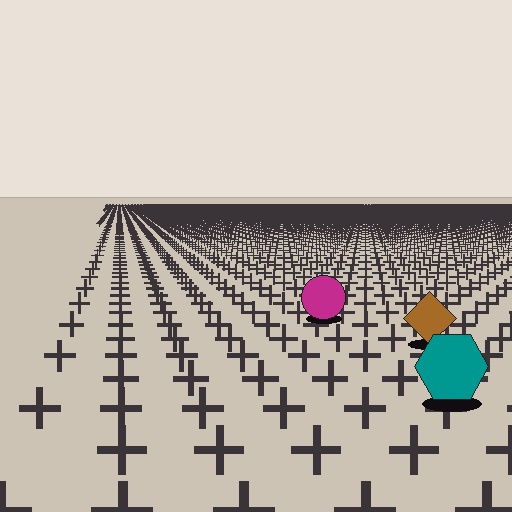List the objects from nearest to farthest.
From nearest to farthest: the teal hexagon, the brown diamond, the magenta circle.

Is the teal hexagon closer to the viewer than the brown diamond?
Yes. The teal hexagon is closer — you can tell from the texture gradient: the ground texture is coarser near it.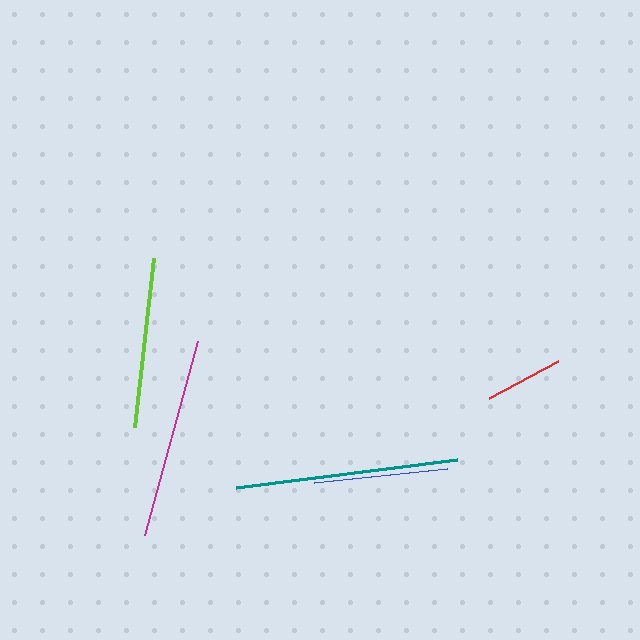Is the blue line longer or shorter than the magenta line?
The magenta line is longer than the blue line.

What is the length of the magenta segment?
The magenta segment is approximately 201 pixels long.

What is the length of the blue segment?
The blue segment is approximately 134 pixels long.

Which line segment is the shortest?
The red line is the shortest at approximately 78 pixels.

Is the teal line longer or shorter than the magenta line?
The teal line is longer than the magenta line.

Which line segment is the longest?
The teal line is the longest at approximately 223 pixels.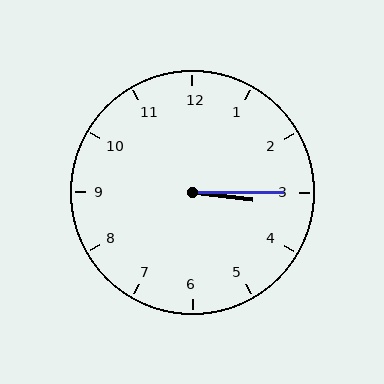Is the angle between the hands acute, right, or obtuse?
It is acute.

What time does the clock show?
3:15.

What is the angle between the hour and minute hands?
Approximately 8 degrees.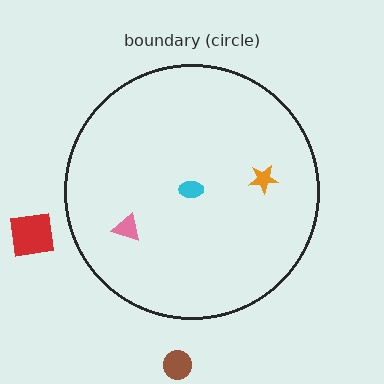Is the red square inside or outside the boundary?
Outside.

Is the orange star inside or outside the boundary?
Inside.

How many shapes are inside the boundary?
3 inside, 2 outside.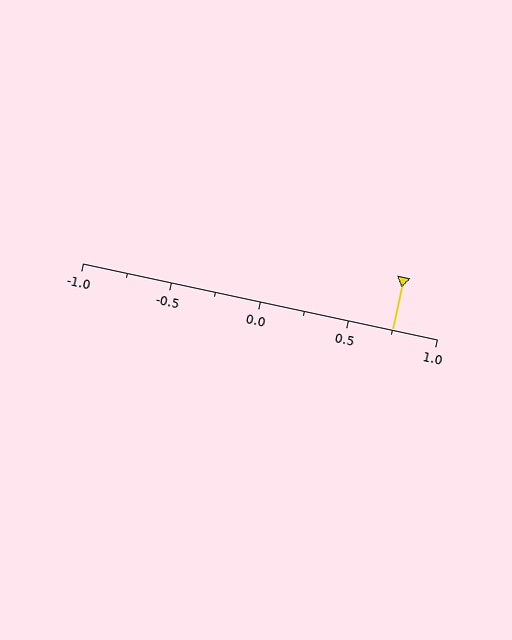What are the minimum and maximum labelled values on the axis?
The axis runs from -1.0 to 1.0.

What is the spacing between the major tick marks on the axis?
The major ticks are spaced 0.5 apart.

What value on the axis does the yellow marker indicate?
The marker indicates approximately 0.75.